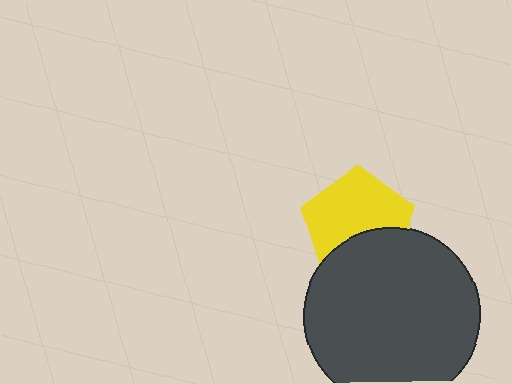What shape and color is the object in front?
The object in front is a dark gray circle.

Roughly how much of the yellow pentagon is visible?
Most of it is visible (roughly 65%).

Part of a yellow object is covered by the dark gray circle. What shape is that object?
It is a pentagon.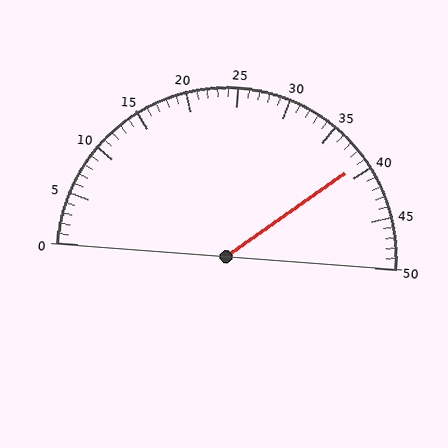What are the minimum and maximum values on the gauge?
The gauge ranges from 0 to 50.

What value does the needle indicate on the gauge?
The needle indicates approximately 39.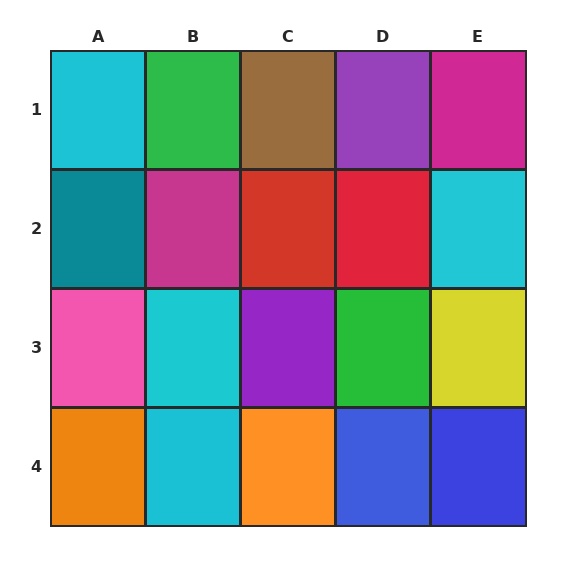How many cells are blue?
2 cells are blue.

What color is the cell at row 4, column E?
Blue.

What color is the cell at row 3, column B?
Cyan.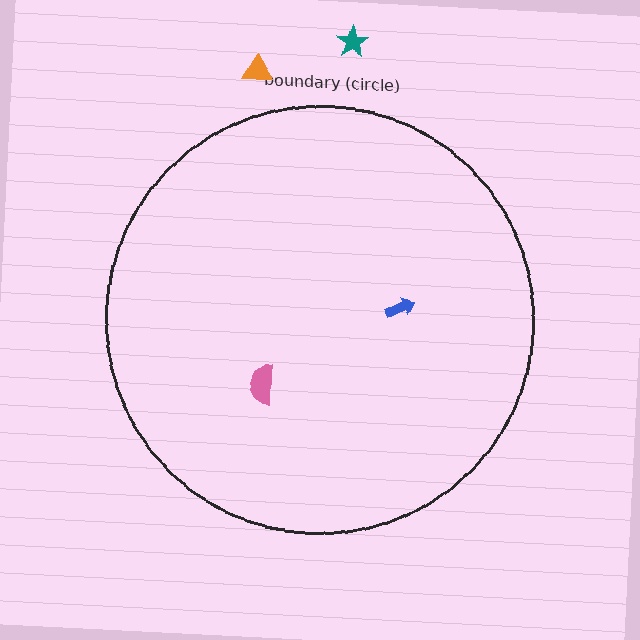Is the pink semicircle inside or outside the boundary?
Inside.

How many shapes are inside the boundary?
2 inside, 2 outside.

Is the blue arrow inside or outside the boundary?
Inside.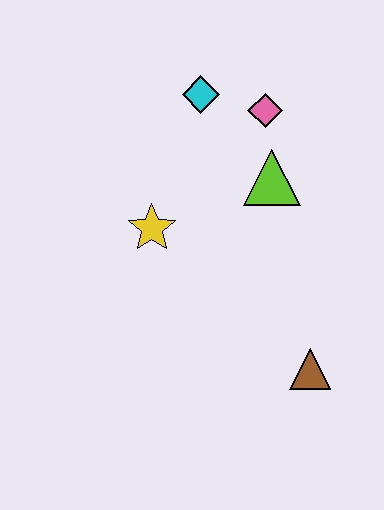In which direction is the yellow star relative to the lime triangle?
The yellow star is to the left of the lime triangle.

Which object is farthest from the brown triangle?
The cyan diamond is farthest from the brown triangle.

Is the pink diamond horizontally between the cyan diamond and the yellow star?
No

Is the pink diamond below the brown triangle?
No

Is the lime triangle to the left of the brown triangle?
Yes